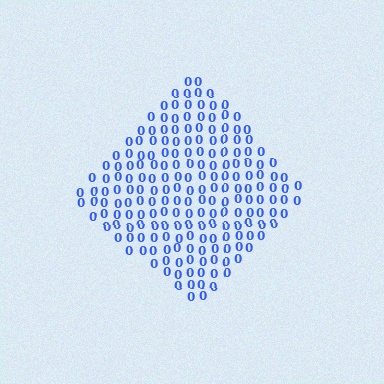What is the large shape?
The large shape is a diamond.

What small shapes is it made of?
It is made of small digit 0's.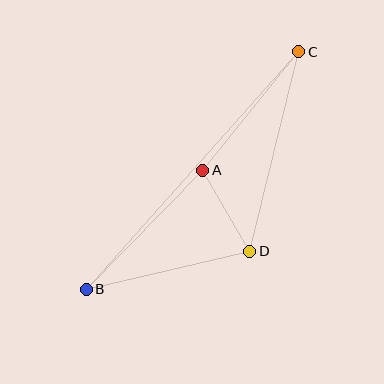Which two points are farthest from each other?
Points B and C are farthest from each other.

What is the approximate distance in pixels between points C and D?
The distance between C and D is approximately 206 pixels.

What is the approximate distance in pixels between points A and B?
The distance between A and B is approximately 166 pixels.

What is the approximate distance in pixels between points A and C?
The distance between A and C is approximately 153 pixels.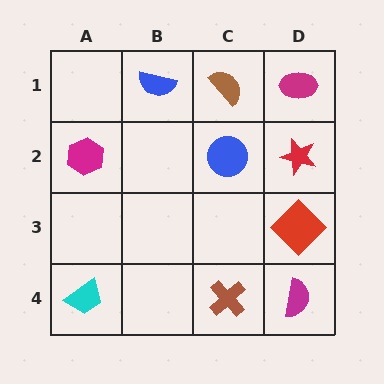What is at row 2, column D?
A red star.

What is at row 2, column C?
A blue circle.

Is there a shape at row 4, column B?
No, that cell is empty.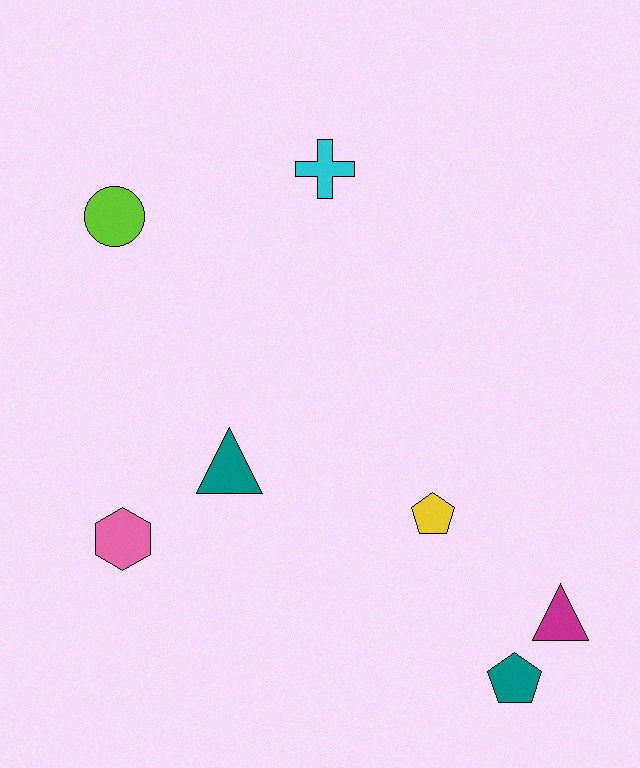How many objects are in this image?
There are 7 objects.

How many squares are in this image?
There are no squares.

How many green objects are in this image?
There are no green objects.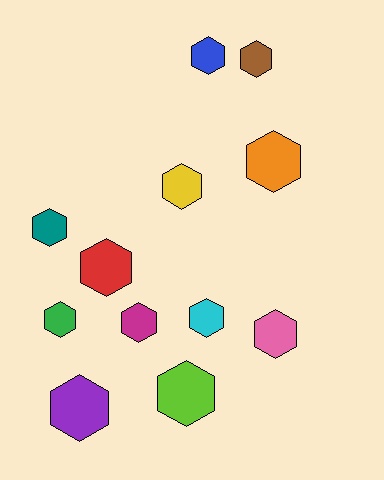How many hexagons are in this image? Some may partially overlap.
There are 12 hexagons.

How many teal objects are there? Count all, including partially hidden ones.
There is 1 teal object.